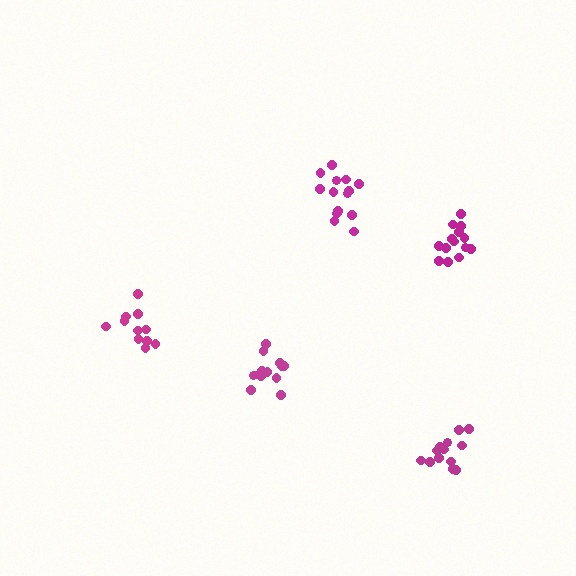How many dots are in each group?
Group 1: 14 dots, Group 2: 11 dots, Group 3: 13 dots, Group 4: 13 dots, Group 5: 14 dots (65 total).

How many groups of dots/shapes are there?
There are 5 groups.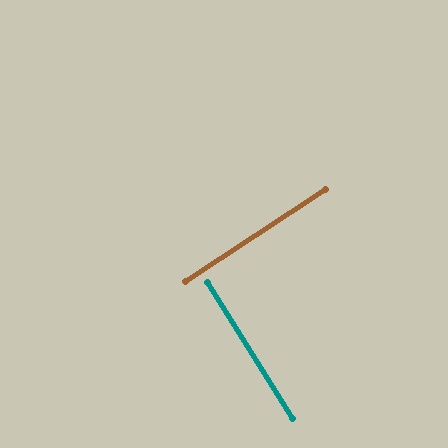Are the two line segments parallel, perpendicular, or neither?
Perpendicular — they meet at approximately 89°.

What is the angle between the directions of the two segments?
Approximately 89 degrees.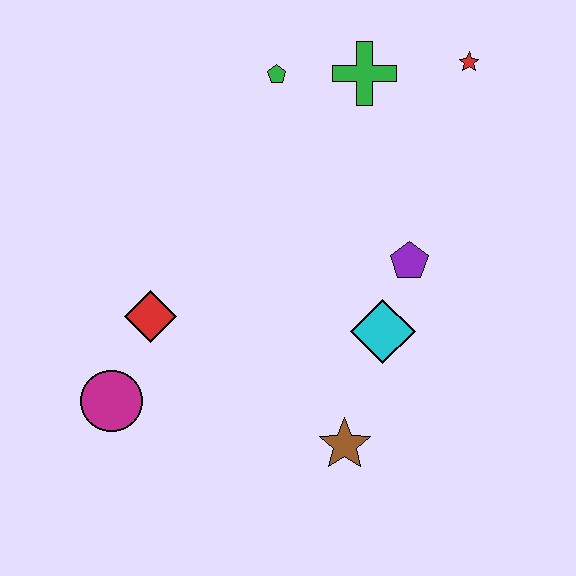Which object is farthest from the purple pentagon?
The magenta circle is farthest from the purple pentagon.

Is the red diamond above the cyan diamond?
Yes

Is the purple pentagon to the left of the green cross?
No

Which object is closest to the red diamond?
The magenta circle is closest to the red diamond.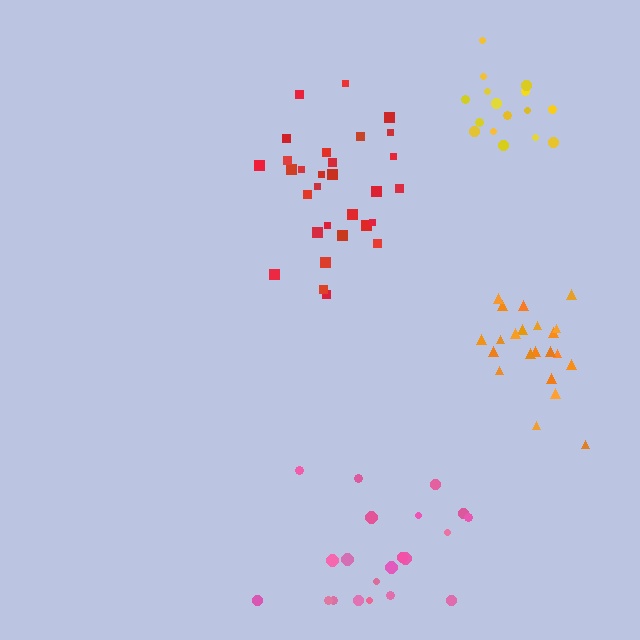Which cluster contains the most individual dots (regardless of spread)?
Red (30).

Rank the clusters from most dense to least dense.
orange, yellow, red, pink.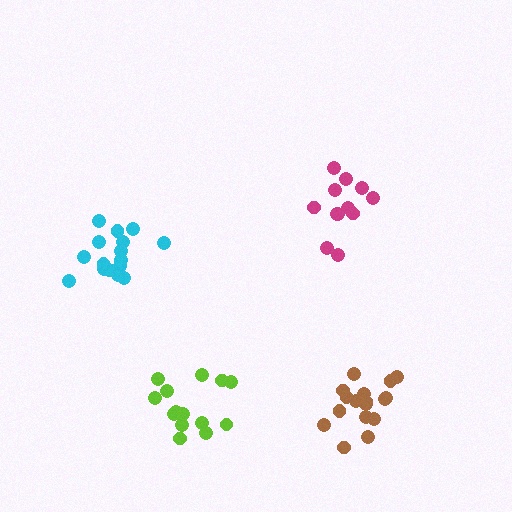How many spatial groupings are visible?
There are 4 spatial groupings.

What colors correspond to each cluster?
The clusters are colored: cyan, magenta, brown, lime.